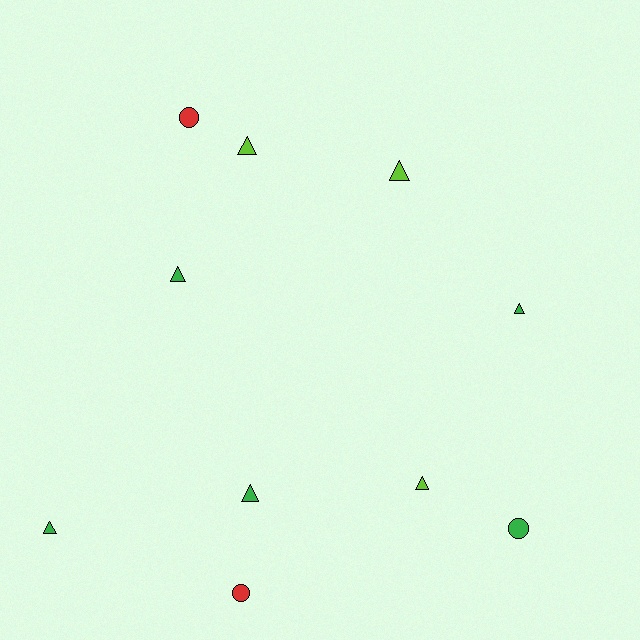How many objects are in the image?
There are 10 objects.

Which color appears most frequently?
Green, with 5 objects.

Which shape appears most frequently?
Triangle, with 7 objects.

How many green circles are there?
There is 1 green circle.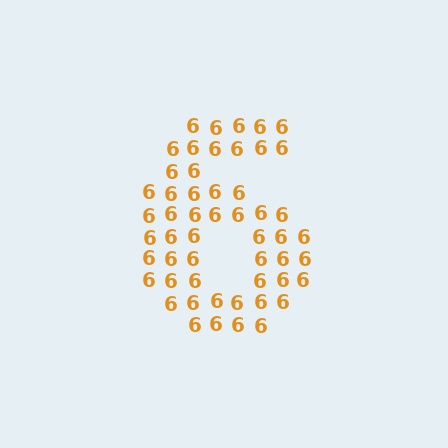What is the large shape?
The large shape is the digit 6.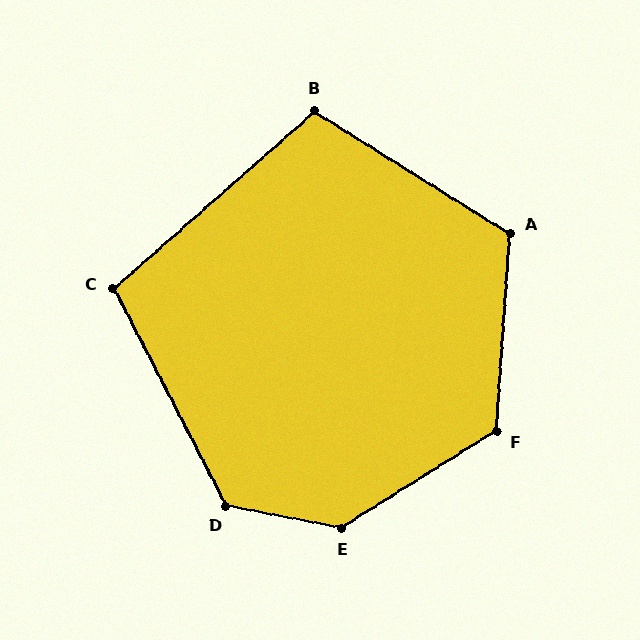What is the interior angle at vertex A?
Approximately 118 degrees (obtuse).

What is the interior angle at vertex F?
Approximately 126 degrees (obtuse).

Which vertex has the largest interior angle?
E, at approximately 138 degrees.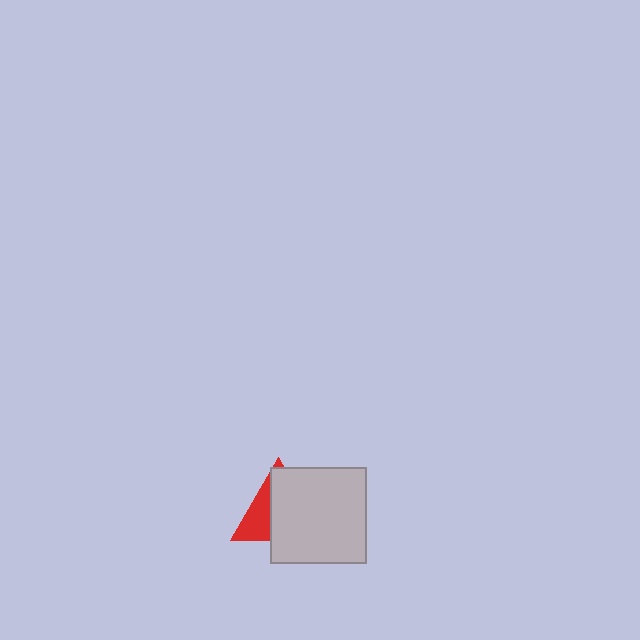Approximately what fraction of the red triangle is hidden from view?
Roughly 65% of the red triangle is hidden behind the light gray square.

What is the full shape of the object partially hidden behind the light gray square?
The partially hidden object is a red triangle.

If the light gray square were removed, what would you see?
You would see the complete red triangle.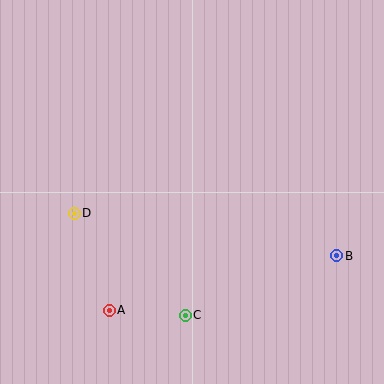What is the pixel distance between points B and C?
The distance between B and C is 163 pixels.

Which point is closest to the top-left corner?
Point D is closest to the top-left corner.